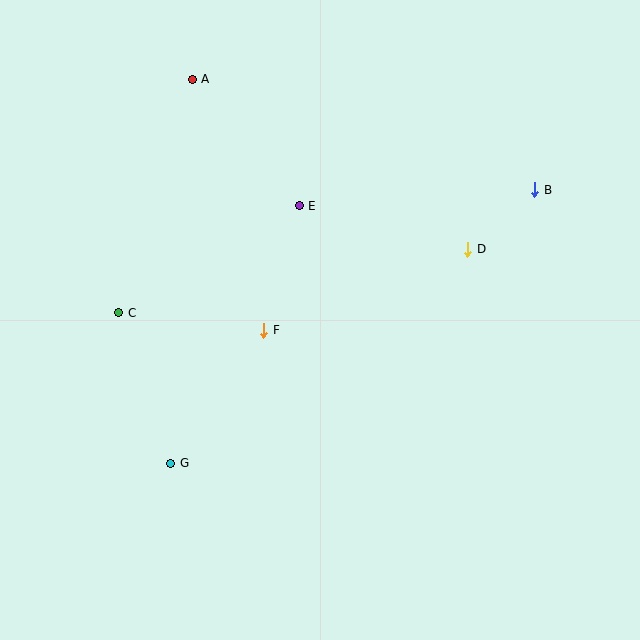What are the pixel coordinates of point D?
Point D is at (468, 249).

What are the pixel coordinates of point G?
Point G is at (171, 463).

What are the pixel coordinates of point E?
Point E is at (299, 206).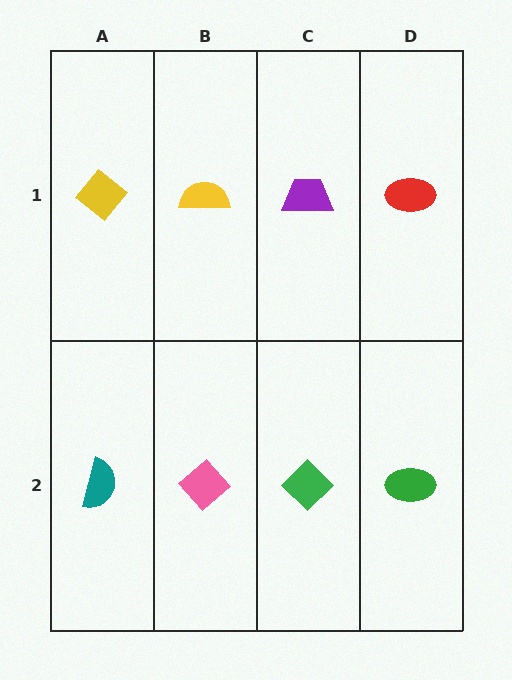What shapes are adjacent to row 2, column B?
A yellow semicircle (row 1, column B), a teal semicircle (row 2, column A), a green diamond (row 2, column C).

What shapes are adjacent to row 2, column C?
A purple trapezoid (row 1, column C), a pink diamond (row 2, column B), a green ellipse (row 2, column D).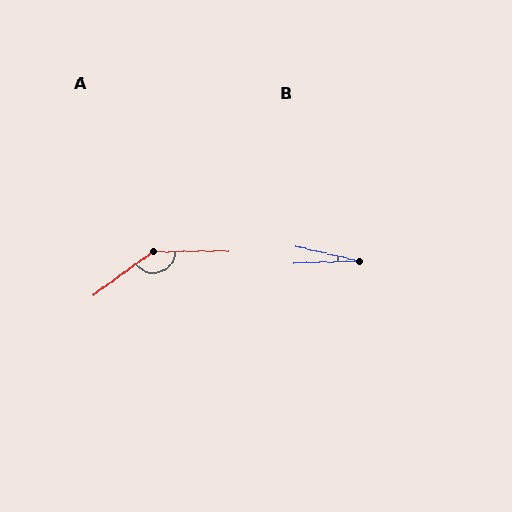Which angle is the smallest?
B, at approximately 16 degrees.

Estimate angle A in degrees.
Approximately 144 degrees.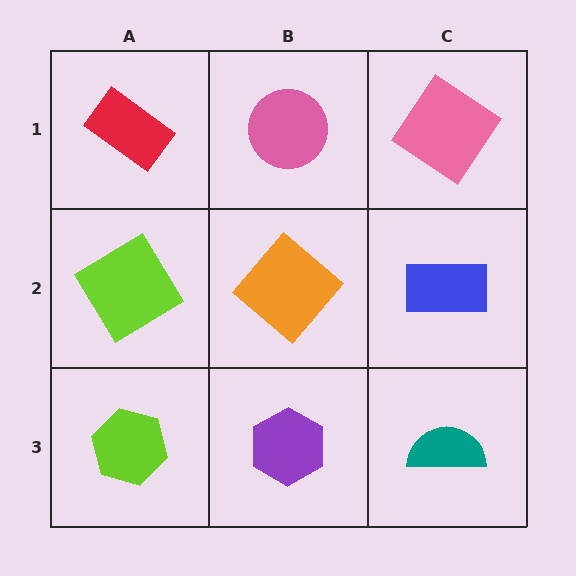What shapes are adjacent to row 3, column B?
An orange diamond (row 2, column B), a lime hexagon (row 3, column A), a teal semicircle (row 3, column C).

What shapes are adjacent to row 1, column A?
A lime diamond (row 2, column A), a pink circle (row 1, column B).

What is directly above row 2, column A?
A red rectangle.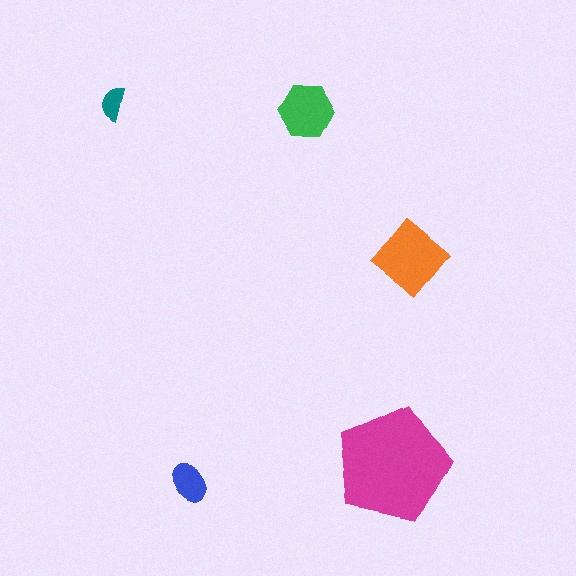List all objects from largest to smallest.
The magenta pentagon, the orange diamond, the green hexagon, the blue ellipse, the teal semicircle.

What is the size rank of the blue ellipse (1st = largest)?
4th.